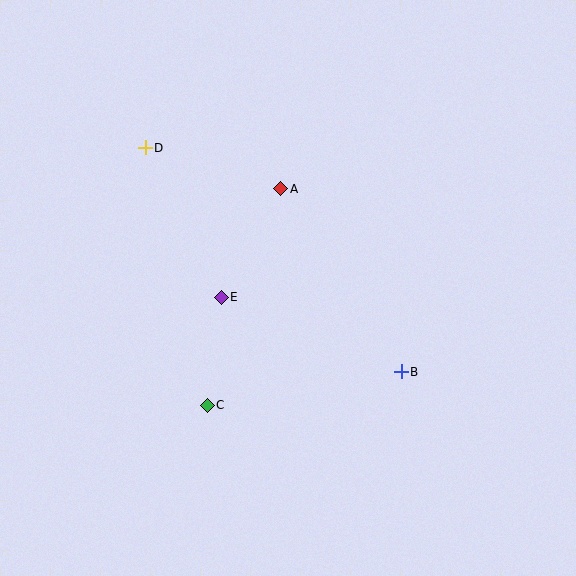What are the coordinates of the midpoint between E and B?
The midpoint between E and B is at (311, 334).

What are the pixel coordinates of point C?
Point C is at (207, 405).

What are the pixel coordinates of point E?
Point E is at (221, 297).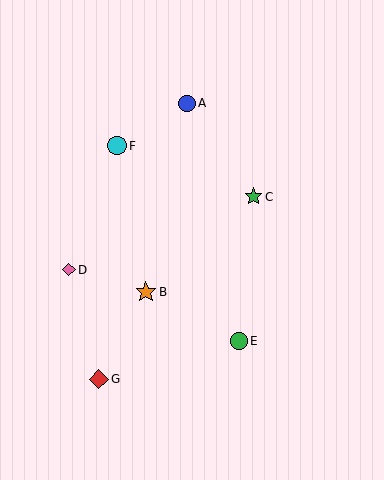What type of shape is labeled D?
Shape D is a pink diamond.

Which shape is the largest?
The orange star (labeled B) is the largest.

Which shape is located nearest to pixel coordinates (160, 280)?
The orange star (labeled B) at (146, 292) is nearest to that location.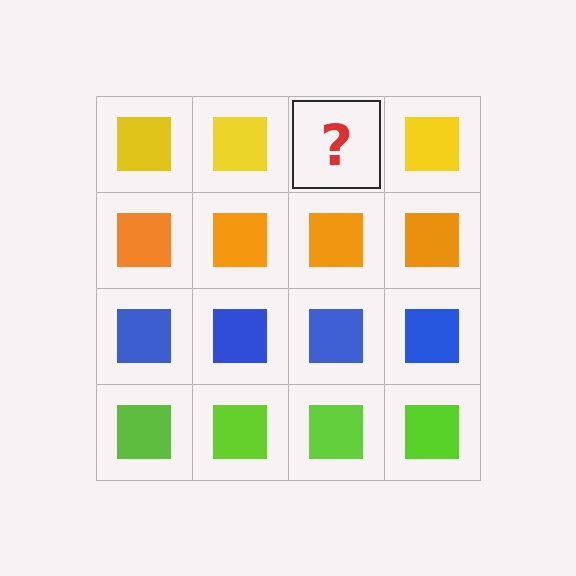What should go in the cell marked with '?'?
The missing cell should contain a yellow square.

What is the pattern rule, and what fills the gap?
The rule is that each row has a consistent color. The gap should be filled with a yellow square.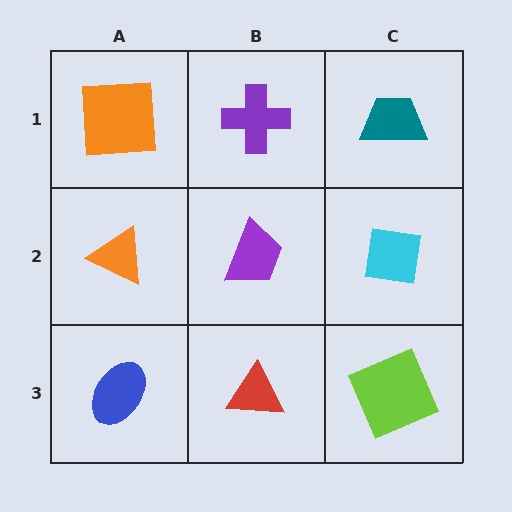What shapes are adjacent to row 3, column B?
A purple trapezoid (row 2, column B), a blue ellipse (row 3, column A), a lime square (row 3, column C).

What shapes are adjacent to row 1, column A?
An orange triangle (row 2, column A), a purple cross (row 1, column B).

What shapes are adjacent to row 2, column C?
A teal trapezoid (row 1, column C), a lime square (row 3, column C), a purple trapezoid (row 2, column B).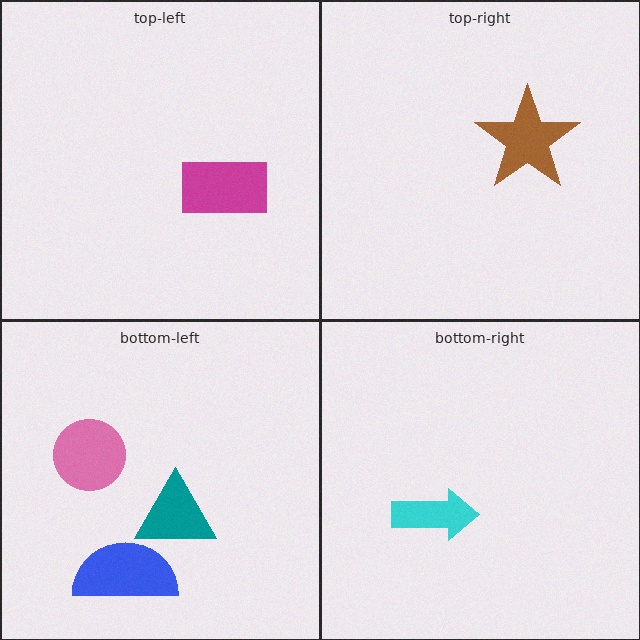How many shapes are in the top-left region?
1.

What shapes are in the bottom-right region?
The cyan arrow.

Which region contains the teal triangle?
The bottom-left region.